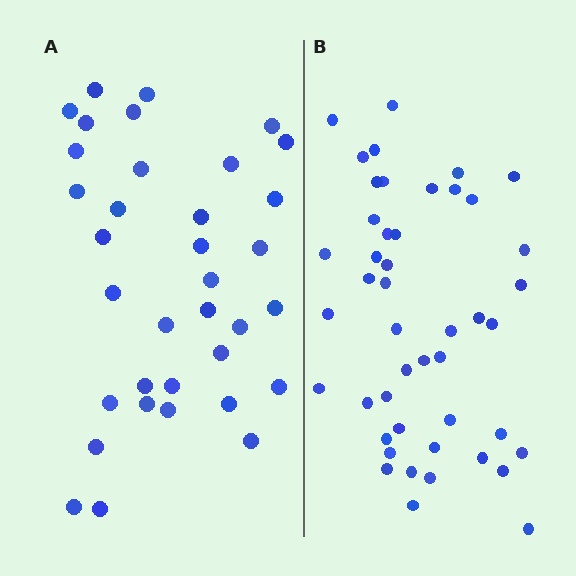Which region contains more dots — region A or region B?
Region B (the right region) has more dots.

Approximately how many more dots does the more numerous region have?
Region B has roughly 12 or so more dots than region A.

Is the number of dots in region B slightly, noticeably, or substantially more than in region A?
Region B has noticeably more, but not dramatically so. The ratio is roughly 1.3 to 1.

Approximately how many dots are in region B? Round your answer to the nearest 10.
About 50 dots. (The exact count is 46, which rounds to 50.)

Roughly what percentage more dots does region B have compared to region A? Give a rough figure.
About 30% more.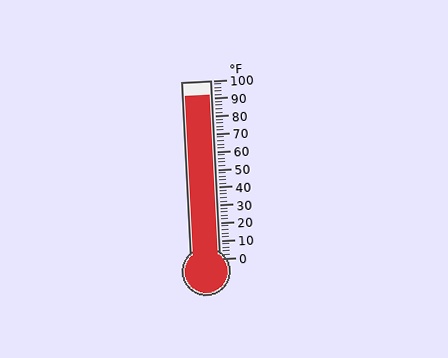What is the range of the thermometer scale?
The thermometer scale ranges from 0°F to 100°F.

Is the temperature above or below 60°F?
The temperature is above 60°F.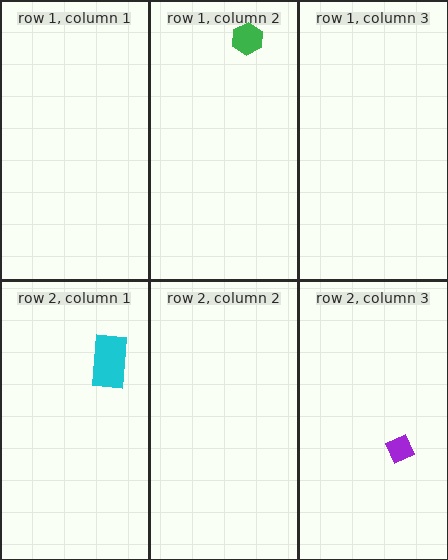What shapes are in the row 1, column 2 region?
The green hexagon.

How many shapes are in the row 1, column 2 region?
1.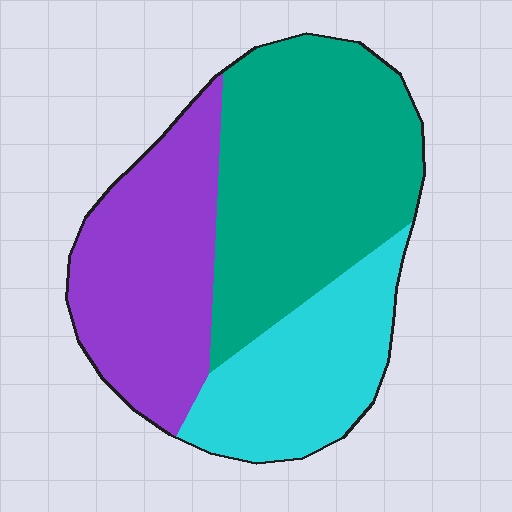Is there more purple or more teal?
Teal.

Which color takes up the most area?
Teal, at roughly 45%.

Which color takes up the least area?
Cyan, at roughly 25%.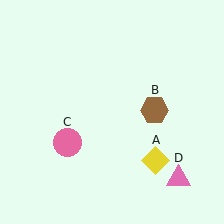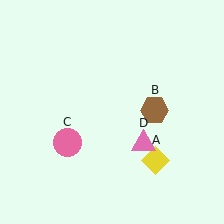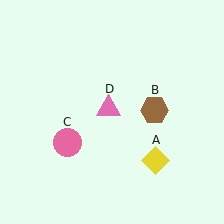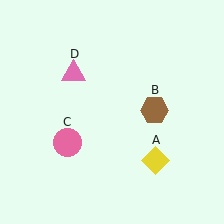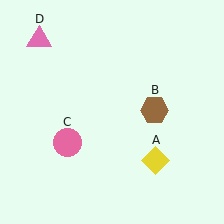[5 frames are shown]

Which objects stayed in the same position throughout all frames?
Yellow diamond (object A) and brown hexagon (object B) and pink circle (object C) remained stationary.